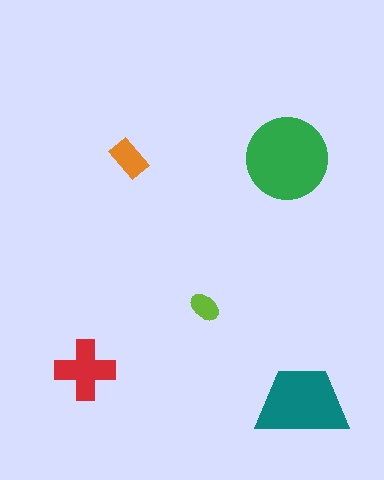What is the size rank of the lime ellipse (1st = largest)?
5th.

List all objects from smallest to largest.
The lime ellipse, the orange rectangle, the red cross, the teal trapezoid, the green circle.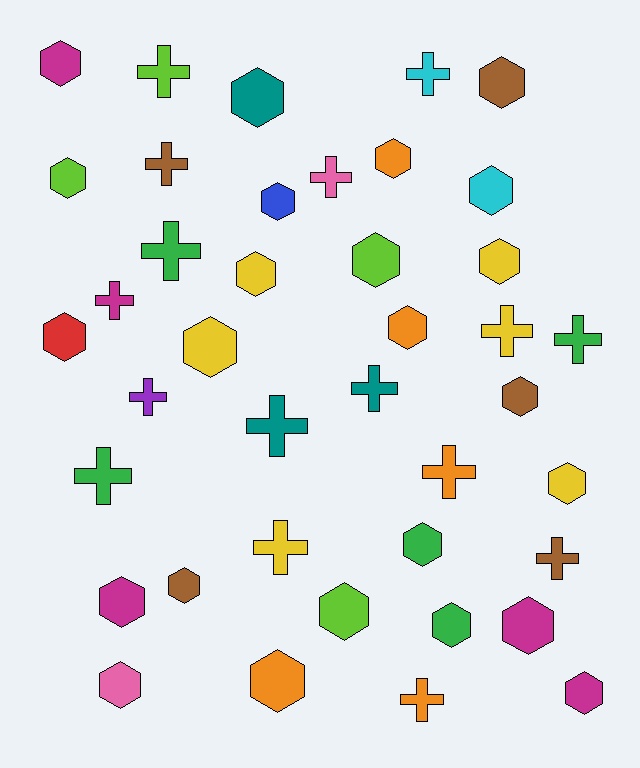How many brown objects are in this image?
There are 5 brown objects.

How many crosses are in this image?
There are 16 crosses.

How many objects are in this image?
There are 40 objects.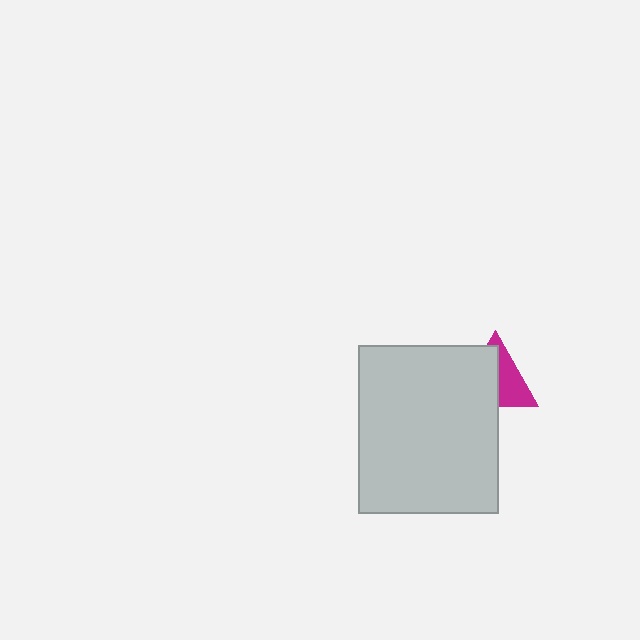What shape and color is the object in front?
The object in front is a light gray rectangle.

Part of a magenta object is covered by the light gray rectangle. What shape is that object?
It is a triangle.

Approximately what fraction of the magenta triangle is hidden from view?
Roughly 56% of the magenta triangle is hidden behind the light gray rectangle.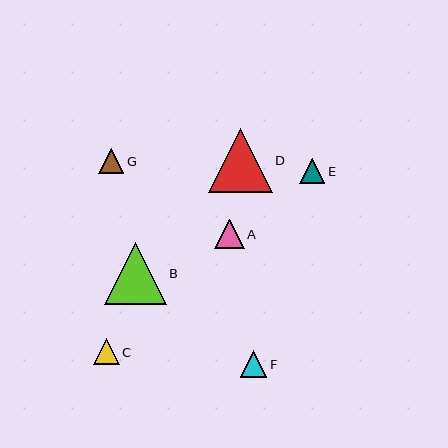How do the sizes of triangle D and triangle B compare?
Triangle D and triangle B are approximately the same size.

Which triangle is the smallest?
Triangle G is the smallest with a size of approximately 25 pixels.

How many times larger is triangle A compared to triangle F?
Triangle A is approximately 1.1 times the size of triangle F.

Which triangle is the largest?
Triangle D is the largest with a size of approximately 64 pixels.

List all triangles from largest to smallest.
From largest to smallest: D, B, A, F, C, E, G.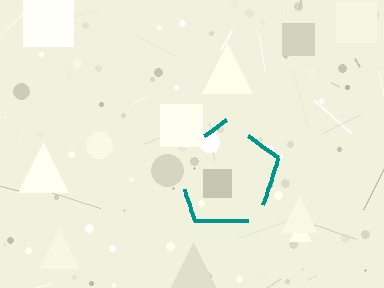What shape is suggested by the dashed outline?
The dashed outline suggests a pentagon.